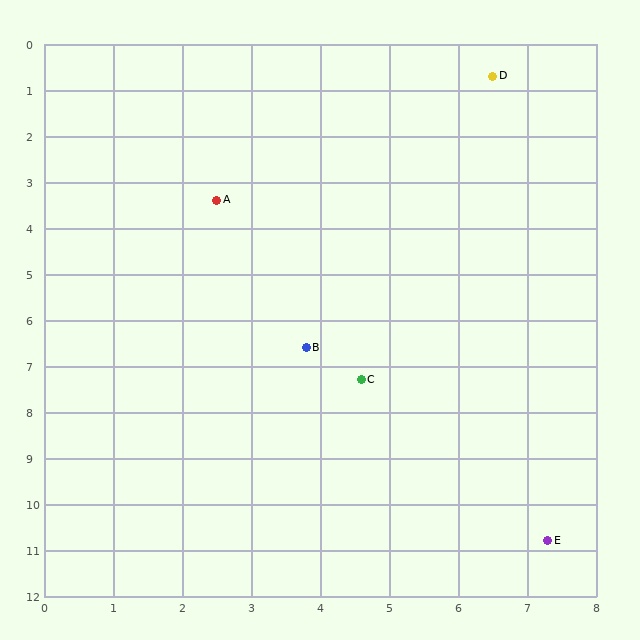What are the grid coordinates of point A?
Point A is at approximately (2.5, 3.4).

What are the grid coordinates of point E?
Point E is at approximately (7.3, 10.8).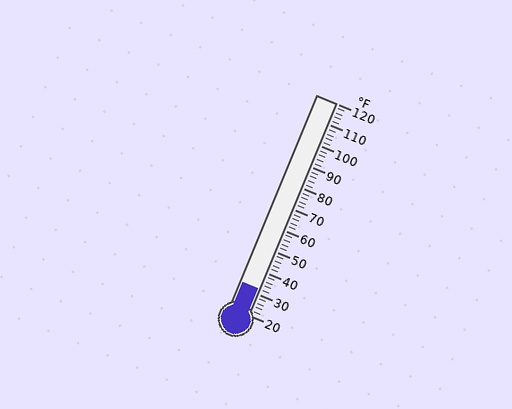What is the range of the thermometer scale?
The thermometer scale ranges from 20°F to 120°F.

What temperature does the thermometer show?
The thermometer shows approximately 32°F.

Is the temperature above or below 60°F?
The temperature is below 60°F.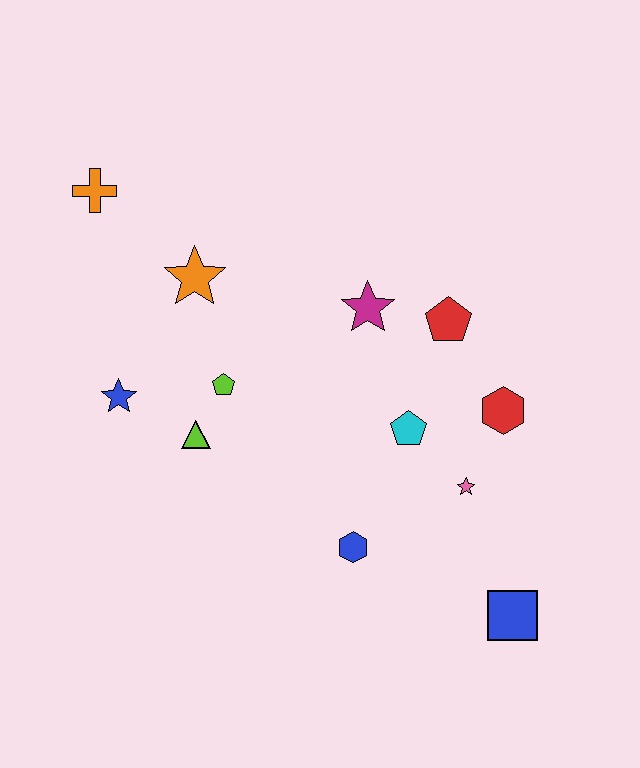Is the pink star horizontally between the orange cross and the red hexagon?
Yes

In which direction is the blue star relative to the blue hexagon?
The blue star is to the left of the blue hexagon.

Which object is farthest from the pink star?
The orange cross is farthest from the pink star.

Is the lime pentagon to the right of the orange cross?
Yes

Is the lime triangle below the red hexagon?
Yes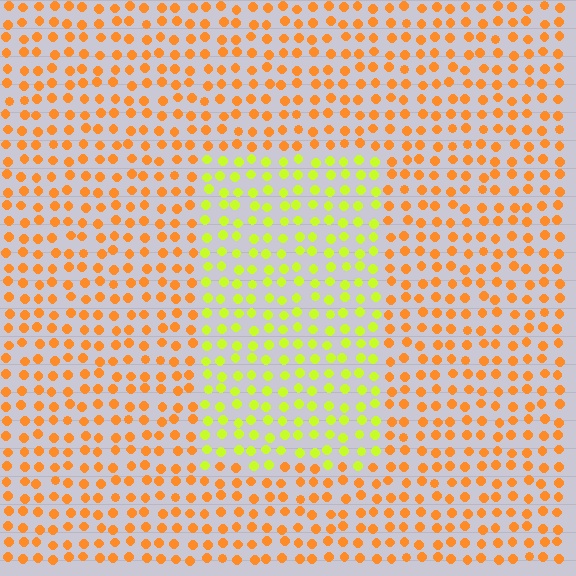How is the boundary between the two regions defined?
The boundary is defined purely by a slight shift in hue (about 48 degrees). Spacing, size, and orientation are identical on both sides.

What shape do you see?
I see a rectangle.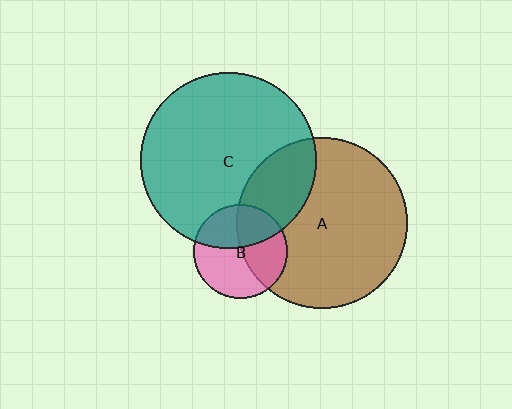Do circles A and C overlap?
Yes.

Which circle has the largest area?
Circle C (teal).